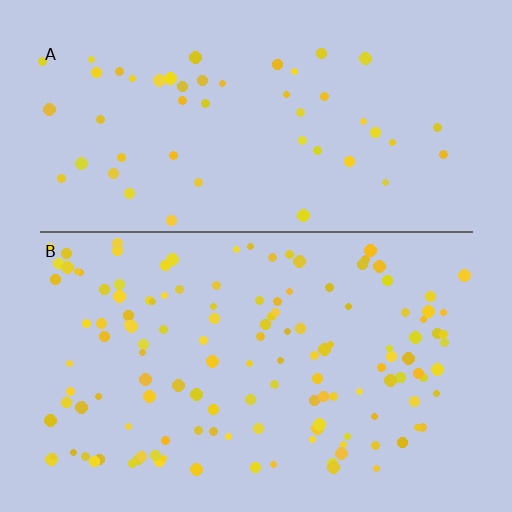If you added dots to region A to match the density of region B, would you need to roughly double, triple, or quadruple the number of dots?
Approximately triple.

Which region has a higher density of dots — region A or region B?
B (the bottom).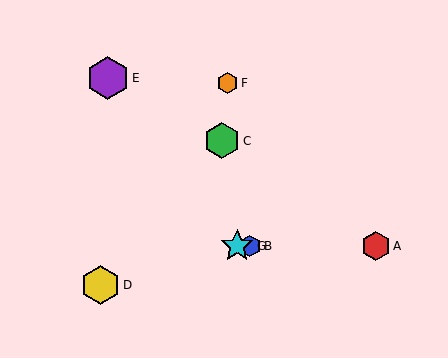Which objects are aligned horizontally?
Objects A, B, G are aligned horizontally.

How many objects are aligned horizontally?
3 objects (A, B, G) are aligned horizontally.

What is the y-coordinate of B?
Object B is at y≈246.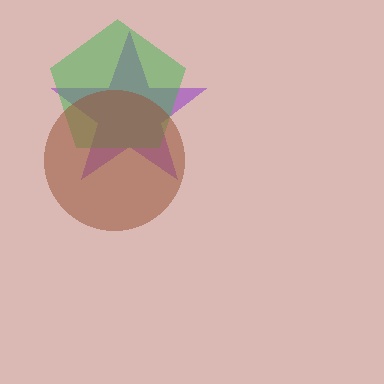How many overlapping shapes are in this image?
There are 3 overlapping shapes in the image.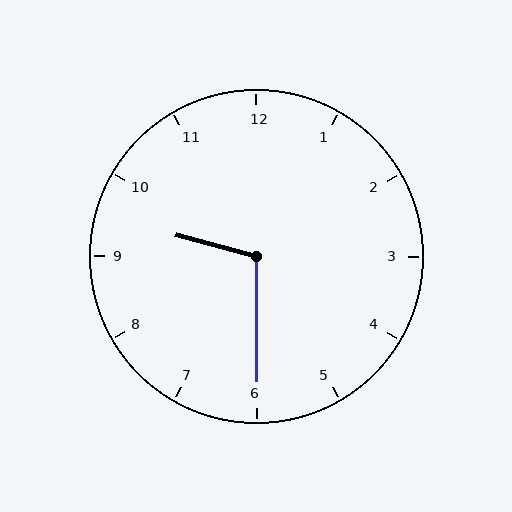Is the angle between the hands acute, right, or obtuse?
It is obtuse.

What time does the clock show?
9:30.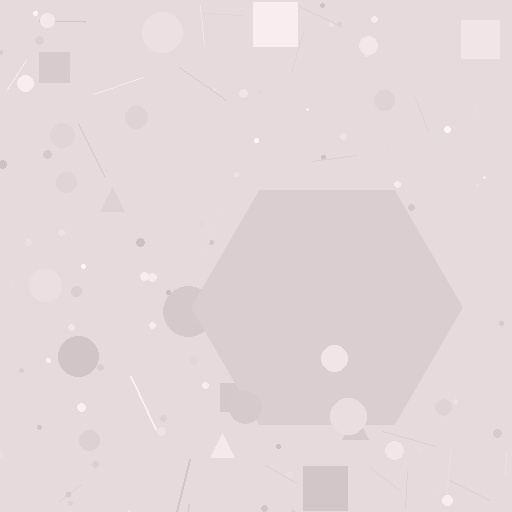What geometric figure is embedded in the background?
A hexagon is embedded in the background.